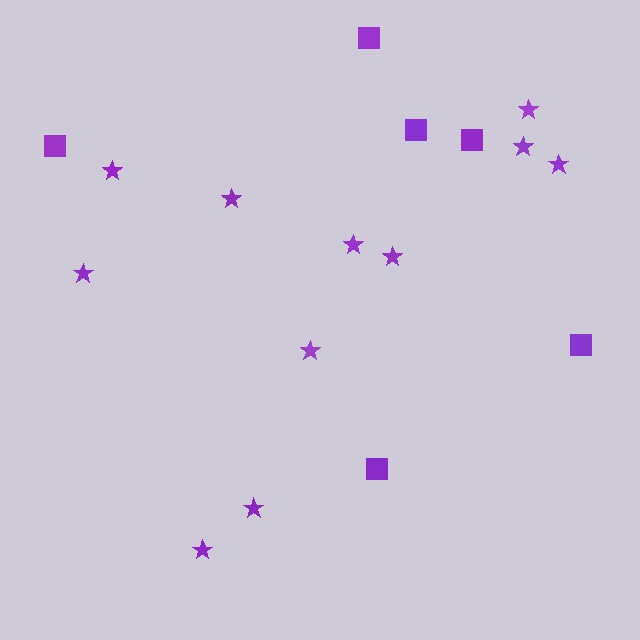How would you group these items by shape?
There are 2 groups: one group of squares (6) and one group of stars (11).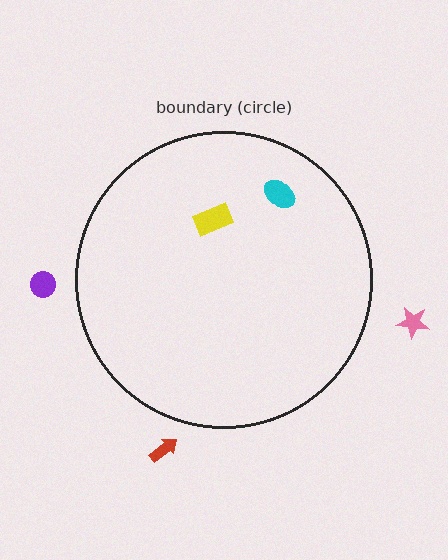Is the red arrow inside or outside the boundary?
Outside.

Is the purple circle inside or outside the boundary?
Outside.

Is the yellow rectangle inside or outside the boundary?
Inside.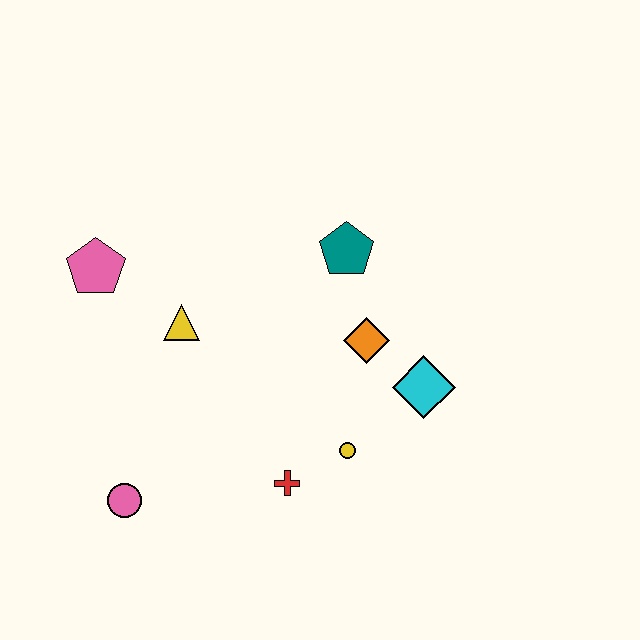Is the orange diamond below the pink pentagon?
Yes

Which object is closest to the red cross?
The yellow circle is closest to the red cross.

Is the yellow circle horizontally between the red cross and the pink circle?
No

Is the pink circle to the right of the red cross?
No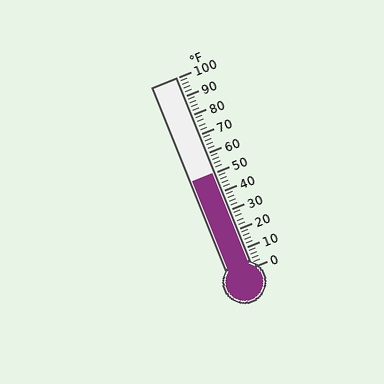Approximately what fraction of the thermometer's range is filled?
The thermometer is filled to approximately 50% of its range.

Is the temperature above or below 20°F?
The temperature is above 20°F.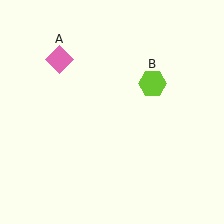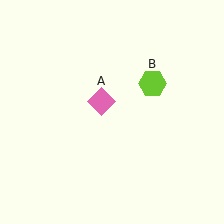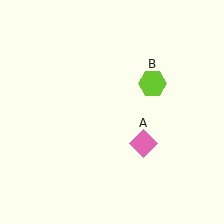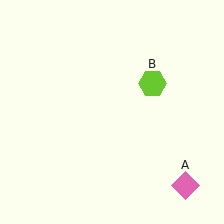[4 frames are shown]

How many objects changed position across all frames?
1 object changed position: pink diamond (object A).